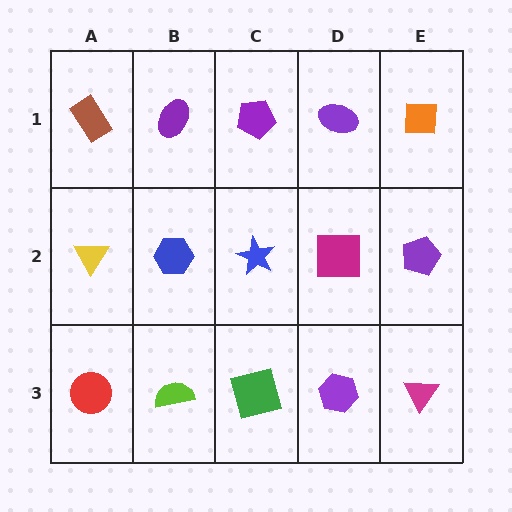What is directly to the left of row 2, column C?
A blue hexagon.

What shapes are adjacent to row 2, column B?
A purple ellipse (row 1, column B), a lime semicircle (row 3, column B), a yellow triangle (row 2, column A), a blue star (row 2, column C).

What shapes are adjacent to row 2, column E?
An orange square (row 1, column E), a magenta triangle (row 3, column E), a magenta square (row 2, column D).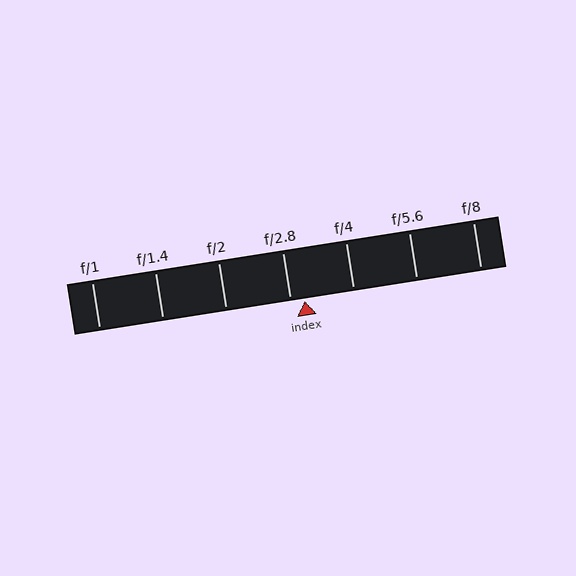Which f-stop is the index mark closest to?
The index mark is closest to f/2.8.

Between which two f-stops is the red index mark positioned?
The index mark is between f/2.8 and f/4.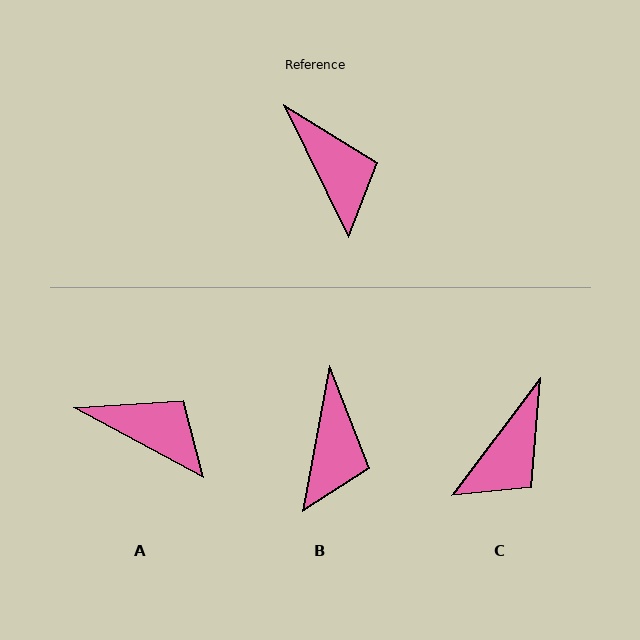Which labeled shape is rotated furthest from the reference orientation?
C, about 63 degrees away.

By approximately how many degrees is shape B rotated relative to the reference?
Approximately 37 degrees clockwise.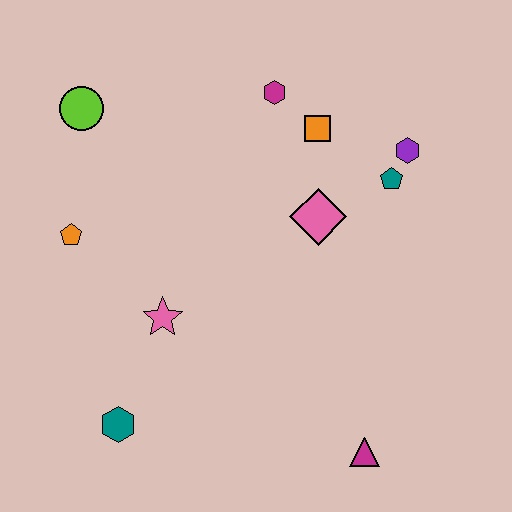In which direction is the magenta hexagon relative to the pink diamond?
The magenta hexagon is above the pink diamond.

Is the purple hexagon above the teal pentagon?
Yes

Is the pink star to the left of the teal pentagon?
Yes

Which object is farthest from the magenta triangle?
The lime circle is farthest from the magenta triangle.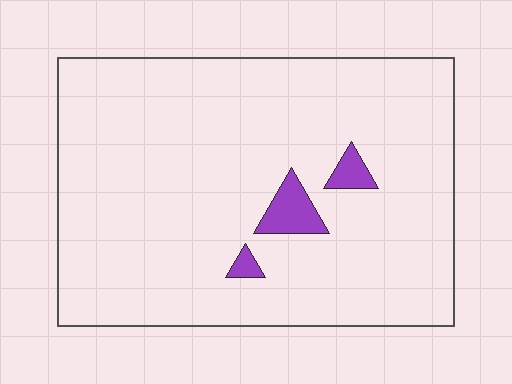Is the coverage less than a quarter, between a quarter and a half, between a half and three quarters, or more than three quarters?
Less than a quarter.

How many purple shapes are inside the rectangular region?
3.